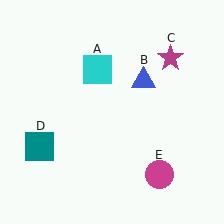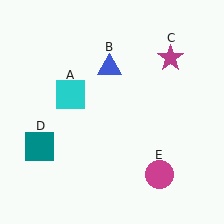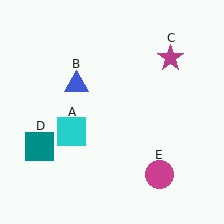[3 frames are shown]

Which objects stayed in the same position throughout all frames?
Magenta star (object C) and teal square (object D) and magenta circle (object E) remained stationary.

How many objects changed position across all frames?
2 objects changed position: cyan square (object A), blue triangle (object B).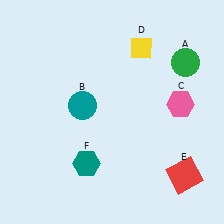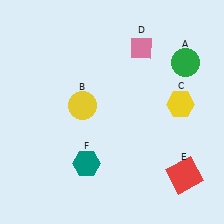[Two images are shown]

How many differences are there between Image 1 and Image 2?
There are 3 differences between the two images.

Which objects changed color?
B changed from teal to yellow. C changed from pink to yellow. D changed from yellow to pink.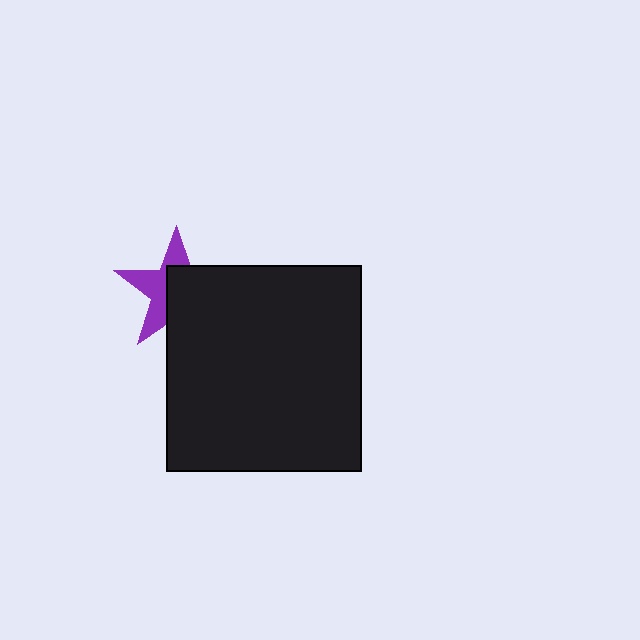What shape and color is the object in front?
The object in front is a black rectangle.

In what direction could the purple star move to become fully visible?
The purple star could move toward the upper-left. That would shift it out from behind the black rectangle entirely.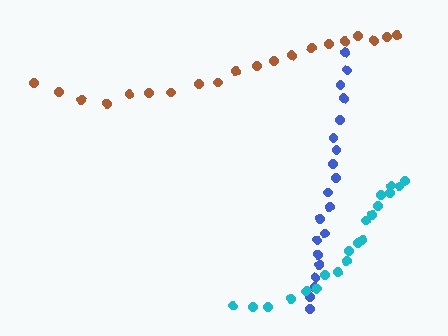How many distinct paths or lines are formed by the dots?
There are 3 distinct paths.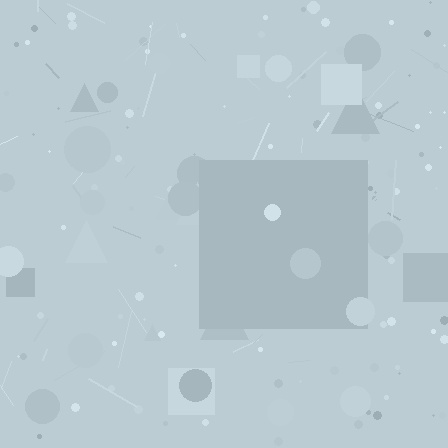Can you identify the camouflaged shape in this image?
The camouflaged shape is a square.